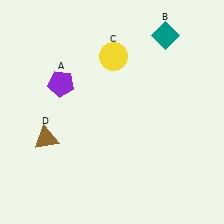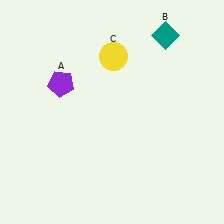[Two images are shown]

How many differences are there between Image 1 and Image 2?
There is 1 difference between the two images.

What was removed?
The brown triangle (D) was removed in Image 2.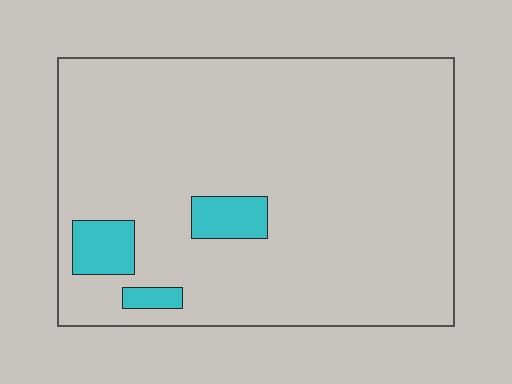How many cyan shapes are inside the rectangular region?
3.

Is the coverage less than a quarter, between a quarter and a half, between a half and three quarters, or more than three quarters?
Less than a quarter.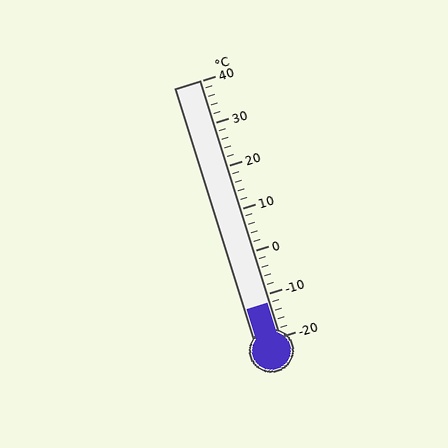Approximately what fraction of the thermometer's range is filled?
The thermometer is filled to approximately 15% of its range.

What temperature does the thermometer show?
The thermometer shows approximately -12°C.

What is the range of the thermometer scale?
The thermometer scale ranges from -20°C to 40°C.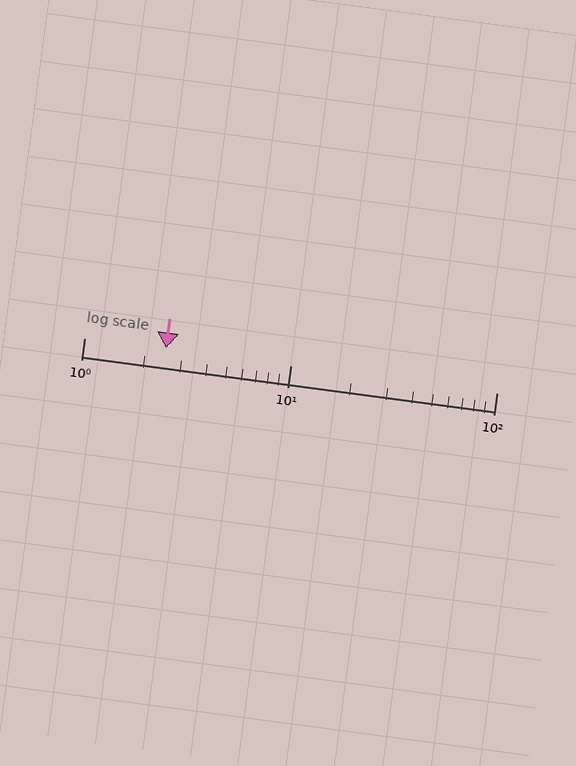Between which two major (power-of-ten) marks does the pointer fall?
The pointer is between 1 and 10.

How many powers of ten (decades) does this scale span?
The scale spans 2 decades, from 1 to 100.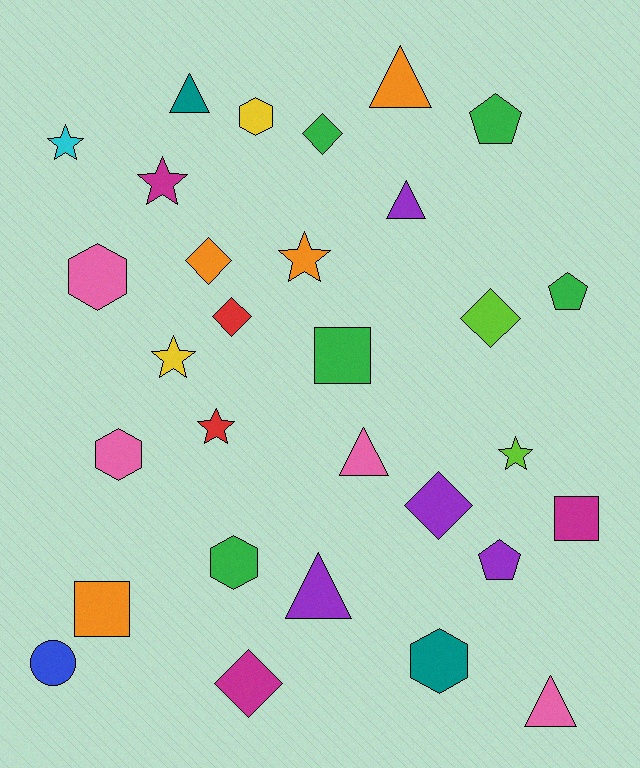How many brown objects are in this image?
There are no brown objects.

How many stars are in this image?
There are 6 stars.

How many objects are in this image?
There are 30 objects.